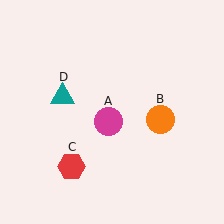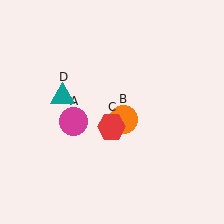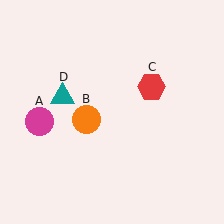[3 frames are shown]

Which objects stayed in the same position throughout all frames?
Teal triangle (object D) remained stationary.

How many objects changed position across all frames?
3 objects changed position: magenta circle (object A), orange circle (object B), red hexagon (object C).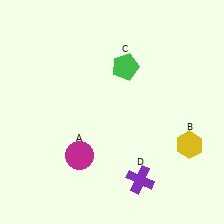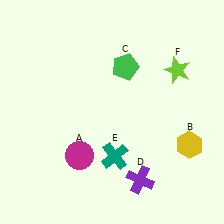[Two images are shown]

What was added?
A teal cross (E), a lime star (F) were added in Image 2.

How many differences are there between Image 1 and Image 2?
There are 2 differences between the two images.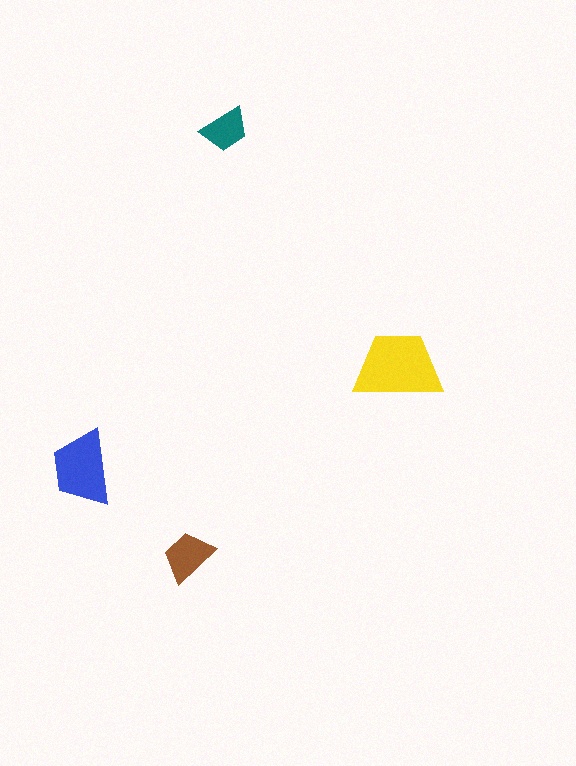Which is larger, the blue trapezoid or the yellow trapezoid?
The yellow one.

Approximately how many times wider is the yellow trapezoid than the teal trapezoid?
About 2 times wider.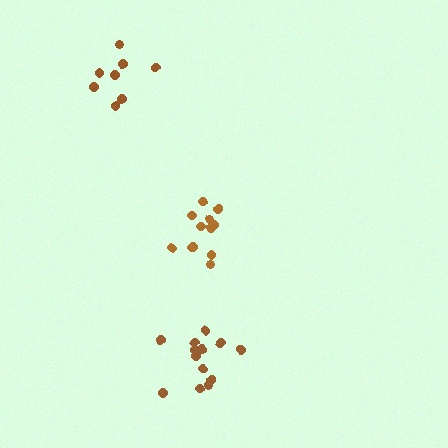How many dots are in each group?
Group 1: 12 dots, Group 2: 8 dots, Group 3: 13 dots (33 total).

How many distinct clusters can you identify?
There are 3 distinct clusters.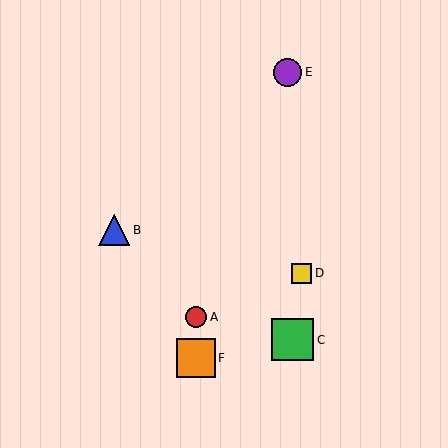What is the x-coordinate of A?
Object A is at x≈196.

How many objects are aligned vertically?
2 objects (A, F) are aligned vertically.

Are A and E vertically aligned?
No, A is at x≈196 and E is at x≈288.